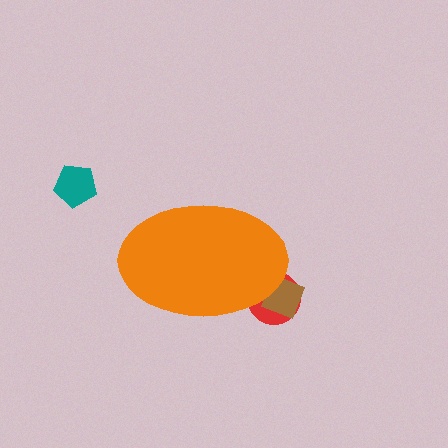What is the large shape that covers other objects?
An orange ellipse.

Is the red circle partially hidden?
Yes, the red circle is partially hidden behind the orange ellipse.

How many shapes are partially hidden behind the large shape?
2 shapes are partially hidden.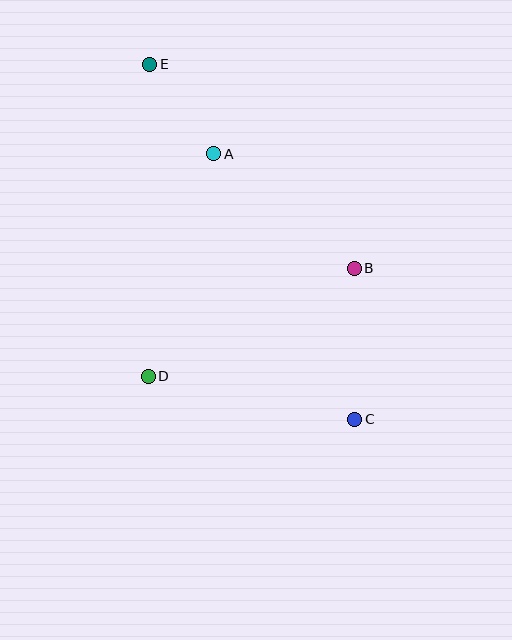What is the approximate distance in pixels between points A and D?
The distance between A and D is approximately 232 pixels.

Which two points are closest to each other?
Points A and E are closest to each other.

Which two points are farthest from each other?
Points C and E are farthest from each other.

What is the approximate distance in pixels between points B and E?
The distance between B and E is approximately 289 pixels.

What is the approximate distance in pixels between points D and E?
The distance between D and E is approximately 312 pixels.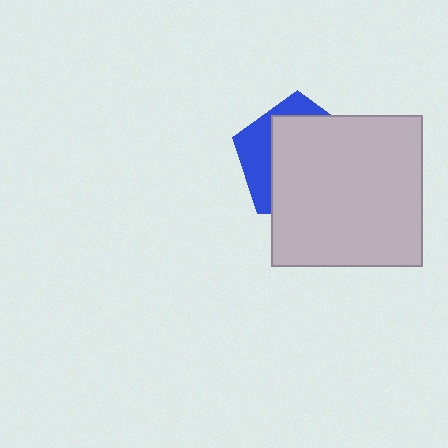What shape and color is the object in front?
The object in front is a light gray square.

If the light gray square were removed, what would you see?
You would see the complete blue pentagon.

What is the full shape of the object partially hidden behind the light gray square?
The partially hidden object is a blue pentagon.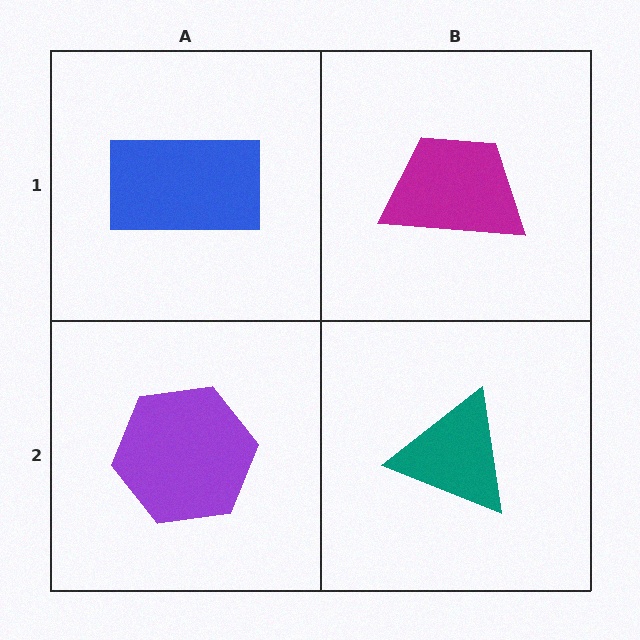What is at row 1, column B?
A magenta trapezoid.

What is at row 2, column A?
A purple hexagon.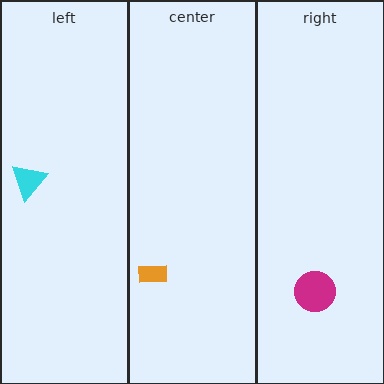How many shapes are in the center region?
1.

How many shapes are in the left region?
1.